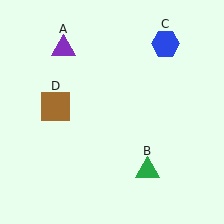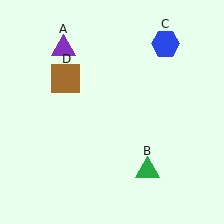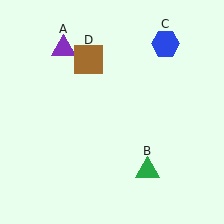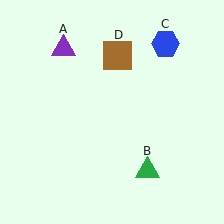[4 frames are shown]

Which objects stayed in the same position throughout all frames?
Purple triangle (object A) and green triangle (object B) and blue hexagon (object C) remained stationary.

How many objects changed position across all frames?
1 object changed position: brown square (object D).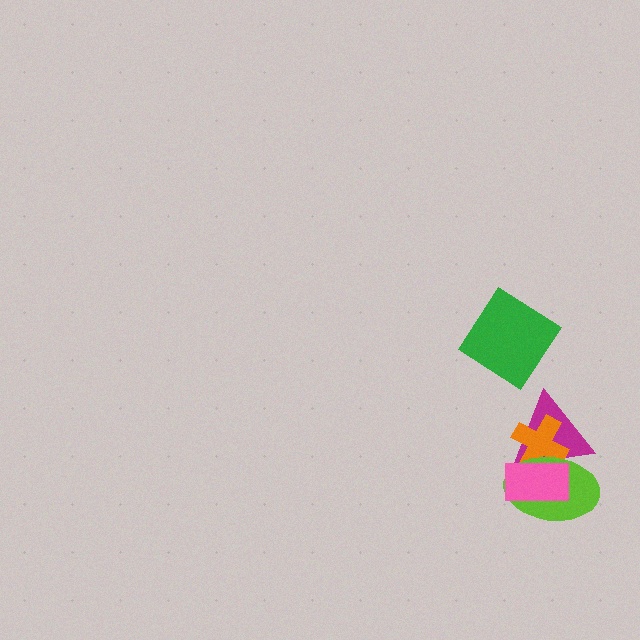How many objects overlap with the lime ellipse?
3 objects overlap with the lime ellipse.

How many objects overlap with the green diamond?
0 objects overlap with the green diamond.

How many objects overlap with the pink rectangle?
3 objects overlap with the pink rectangle.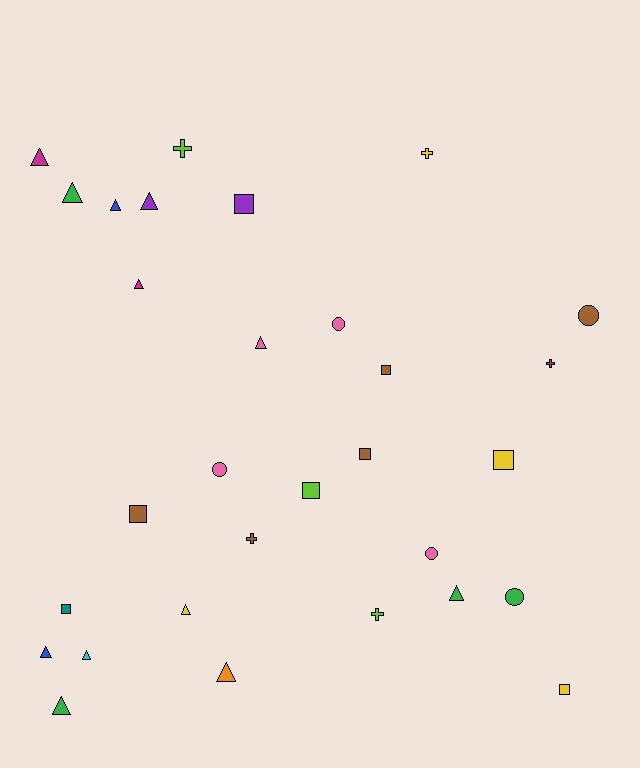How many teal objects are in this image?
There is 1 teal object.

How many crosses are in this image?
There are 5 crosses.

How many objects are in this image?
There are 30 objects.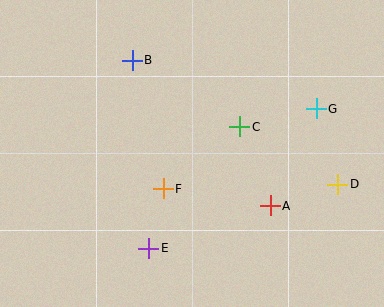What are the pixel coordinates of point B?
Point B is at (132, 60).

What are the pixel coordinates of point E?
Point E is at (149, 248).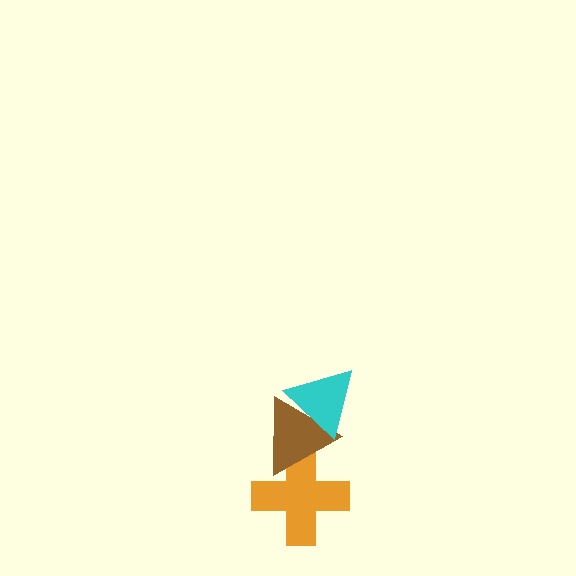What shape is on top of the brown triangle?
The cyan triangle is on top of the brown triangle.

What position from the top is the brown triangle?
The brown triangle is 2nd from the top.